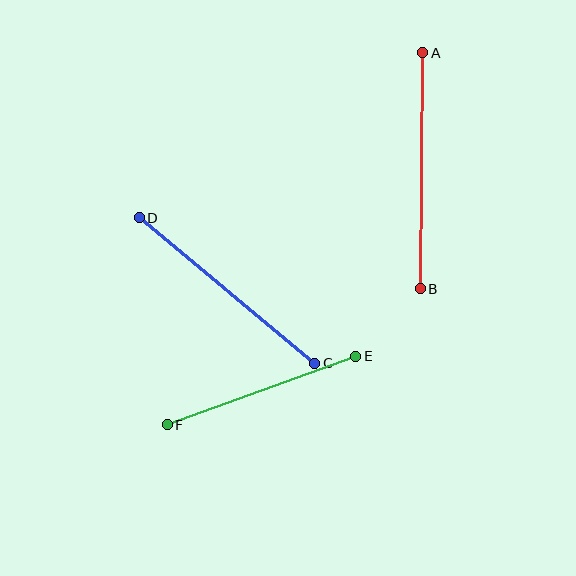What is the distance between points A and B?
The distance is approximately 236 pixels.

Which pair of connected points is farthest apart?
Points A and B are farthest apart.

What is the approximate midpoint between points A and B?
The midpoint is at approximately (421, 171) pixels.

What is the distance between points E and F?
The distance is approximately 201 pixels.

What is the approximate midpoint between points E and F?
The midpoint is at approximately (261, 390) pixels.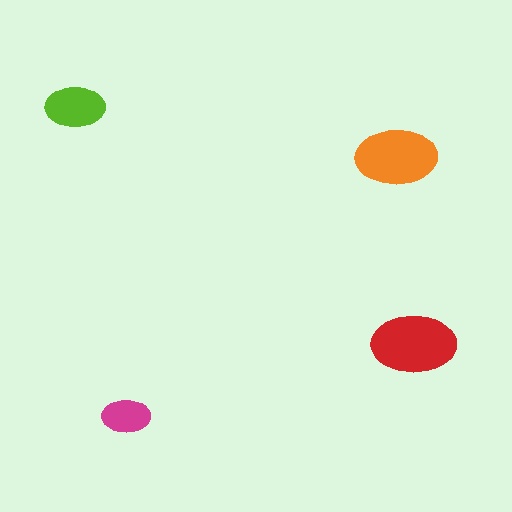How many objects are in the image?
There are 4 objects in the image.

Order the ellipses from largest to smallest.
the red one, the orange one, the lime one, the magenta one.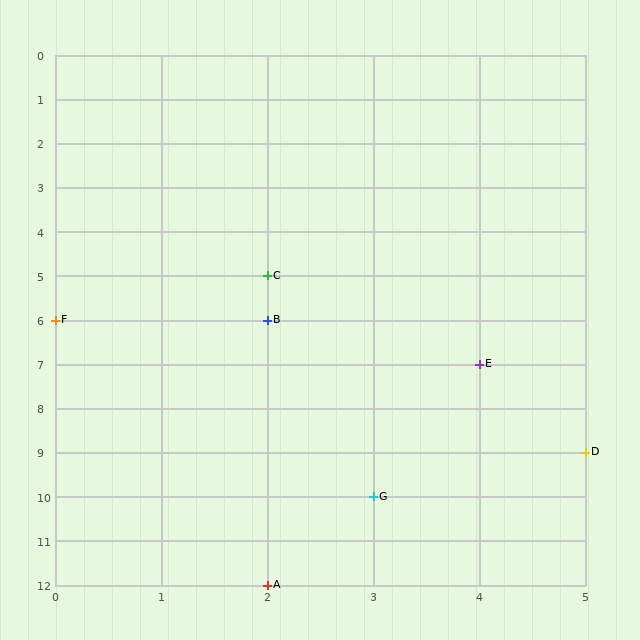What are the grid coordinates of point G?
Point G is at grid coordinates (3, 10).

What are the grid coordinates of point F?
Point F is at grid coordinates (0, 6).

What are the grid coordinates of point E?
Point E is at grid coordinates (4, 7).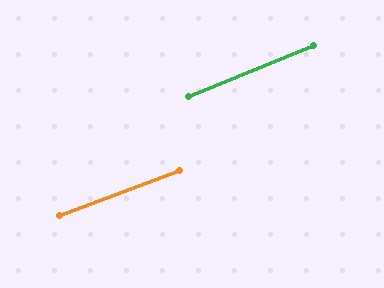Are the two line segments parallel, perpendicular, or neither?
Parallel — their directions differ by only 1.4°.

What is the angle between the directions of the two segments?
Approximately 1 degree.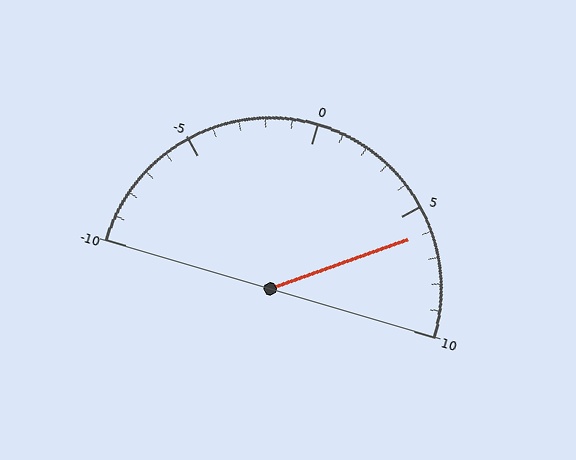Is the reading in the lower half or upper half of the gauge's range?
The reading is in the upper half of the range (-10 to 10).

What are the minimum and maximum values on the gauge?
The gauge ranges from -10 to 10.